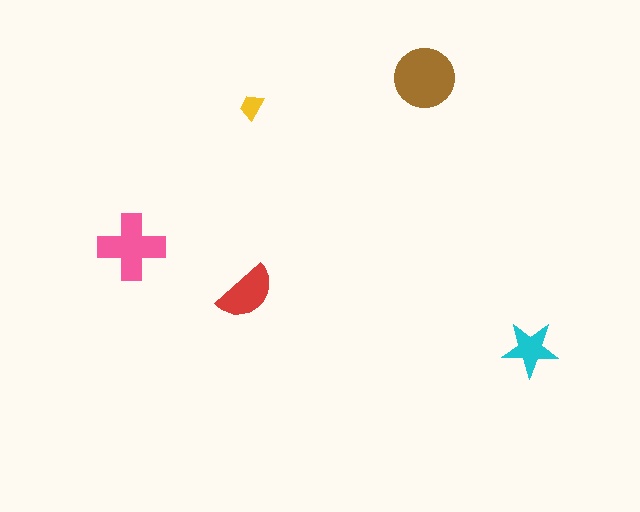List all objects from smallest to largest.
The yellow trapezoid, the cyan star, the red semicircle, the pink cross, the brown circle.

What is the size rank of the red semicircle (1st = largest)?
3rd.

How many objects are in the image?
There are 5 objects in the image.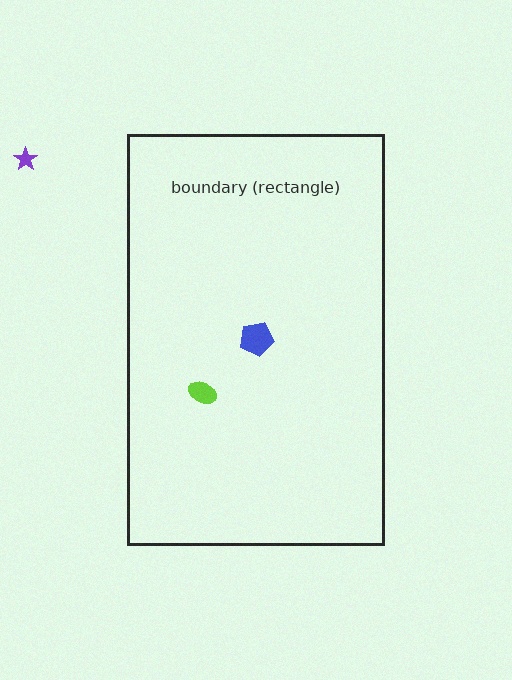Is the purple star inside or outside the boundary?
Outside.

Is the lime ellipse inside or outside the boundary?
Inside.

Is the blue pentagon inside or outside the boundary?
Inside.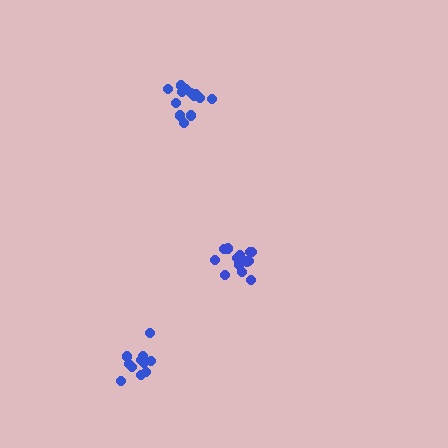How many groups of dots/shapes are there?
There are 3 groups.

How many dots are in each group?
Group 1: 14 dots, Group 2: 14 dots, Group 3: 11 dots (39 total).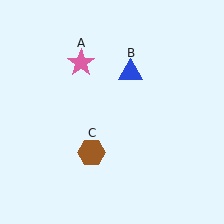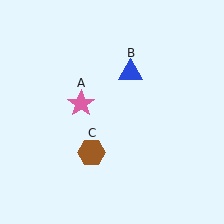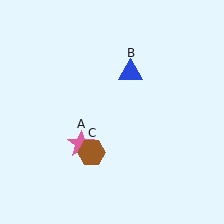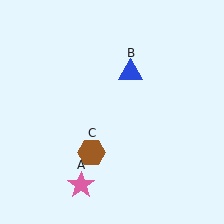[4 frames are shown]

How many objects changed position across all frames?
1 object changed position: pink star (object A).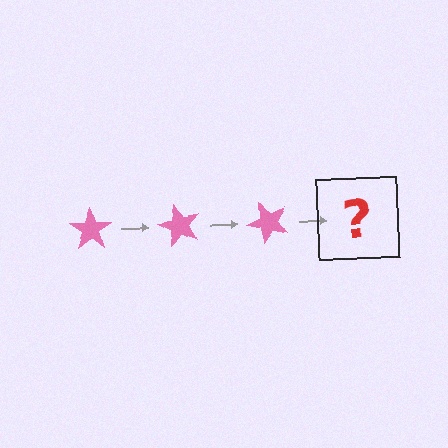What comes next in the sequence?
The next element should be a pink star rotated 180 degrees.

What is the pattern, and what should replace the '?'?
The pattern is that the star rotates 60 degrees each step. The '?' should be a pink star rotated 180 degrees.